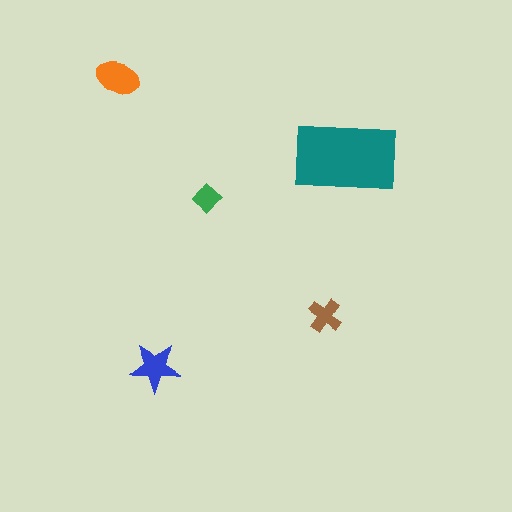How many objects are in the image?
There are 5 objects in the image.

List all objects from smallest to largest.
The green diamond, the brown cross, the blue star, the orange ellipse, the teal rectangle.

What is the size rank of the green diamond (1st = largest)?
5th.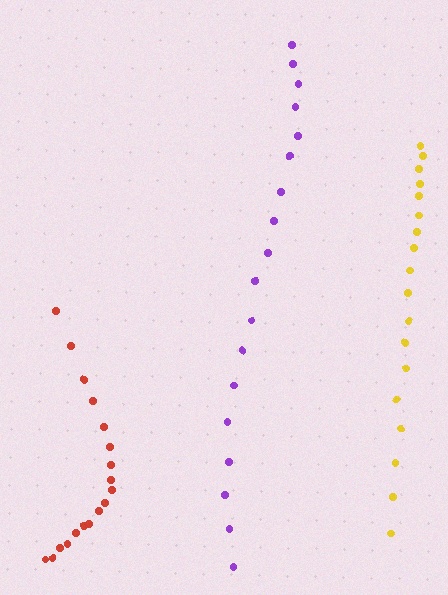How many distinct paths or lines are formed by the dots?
There are 3 distinct paths.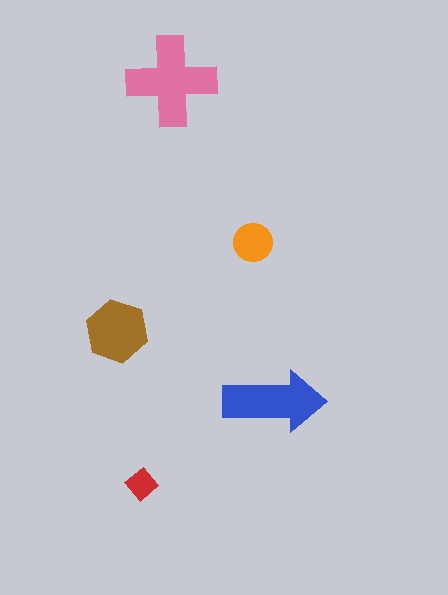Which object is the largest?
The pink cross.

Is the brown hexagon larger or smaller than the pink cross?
Smaller.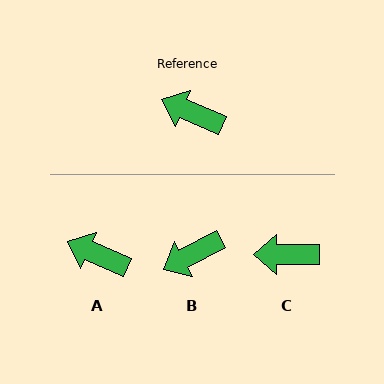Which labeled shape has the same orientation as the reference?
A.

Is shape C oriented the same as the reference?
No, it is off by about 23 degrees.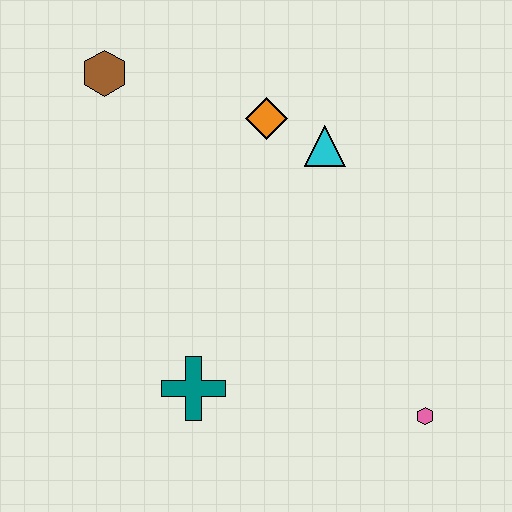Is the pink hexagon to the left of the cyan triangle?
No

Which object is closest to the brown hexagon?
The orange diamond is closest to the brown hexagon.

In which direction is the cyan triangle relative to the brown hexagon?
The cyan triangle is to the right of the brown hexagon.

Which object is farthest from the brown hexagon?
The pink hexagon is farthest from the brown hexagon.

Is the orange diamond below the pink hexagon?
No